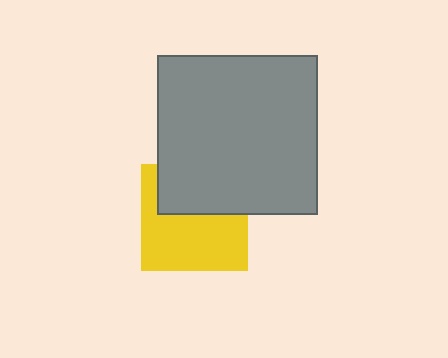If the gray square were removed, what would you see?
You would see the complete yellow square.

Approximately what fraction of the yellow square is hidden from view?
Roughly 41% of the yellow square is hidden behind the gray square.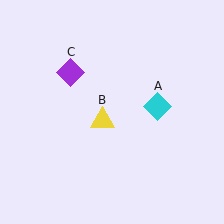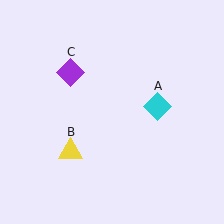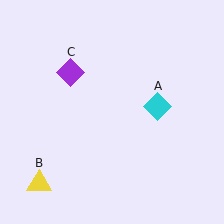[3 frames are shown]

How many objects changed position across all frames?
1 object changed position: yellow triangle (object B).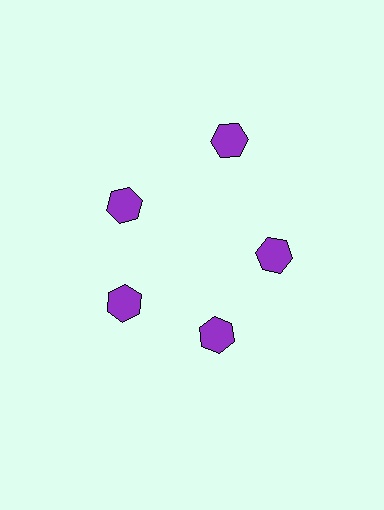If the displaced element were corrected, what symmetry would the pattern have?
It would have 5-fold rotational symmetry — the pattern would map onto itself every 72 degrees.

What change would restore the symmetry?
The symmetry would be restored by moving it inward, back onto the ring so that all 5 hexagons sit at equal angles and equal distance from the center.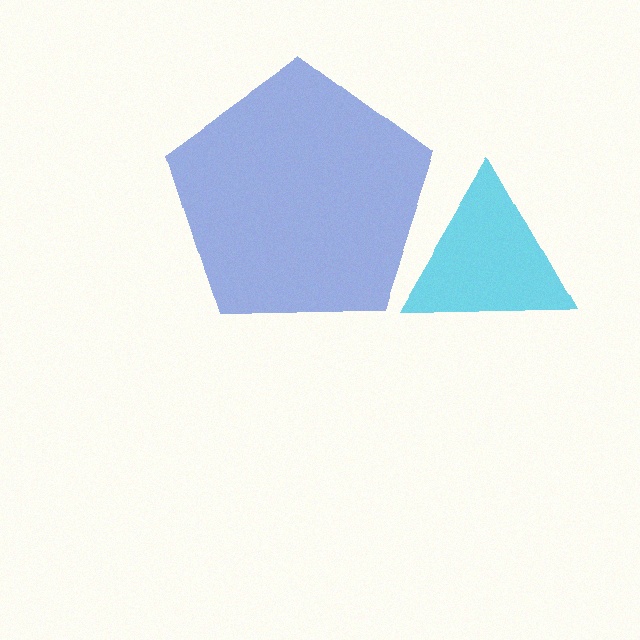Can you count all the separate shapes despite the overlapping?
Yes, there are 2 separate shapes.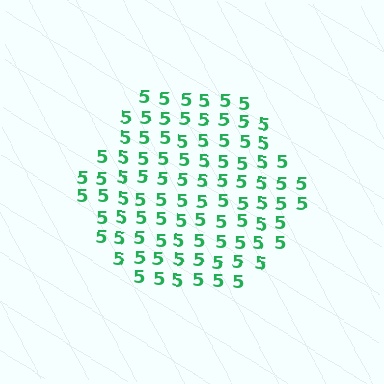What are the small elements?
The small elements are digit 5's.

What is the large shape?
The large shape is a hexagon.